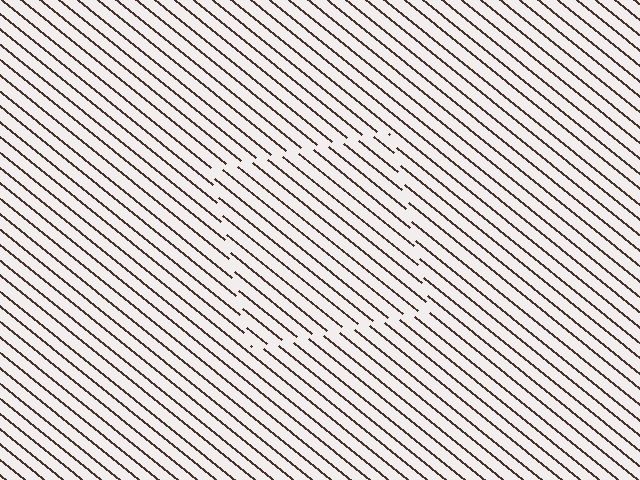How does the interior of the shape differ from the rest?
The interior of the shape contains the same grating, shifted by half a period — the contour is defined by the phase discontinuity where line-ends from the inner and outer gratings abut.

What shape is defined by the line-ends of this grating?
An illusory square. The interior of the shape contains the same grating, shifted by half a period — the contour is defined by the phase discontinuity where line-ends from the inner and outer gratings abut.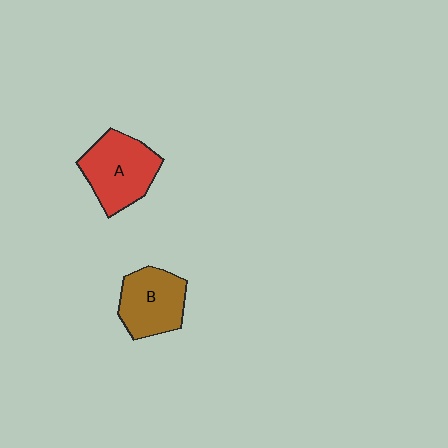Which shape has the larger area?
Shape A (red).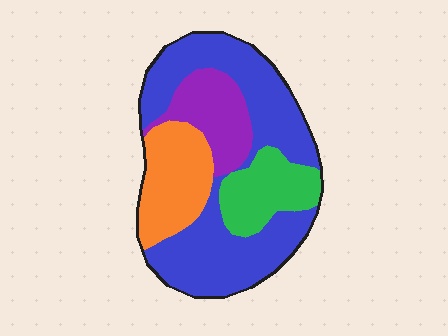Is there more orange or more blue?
Blue.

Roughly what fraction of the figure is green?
Green covers 15% of the figure.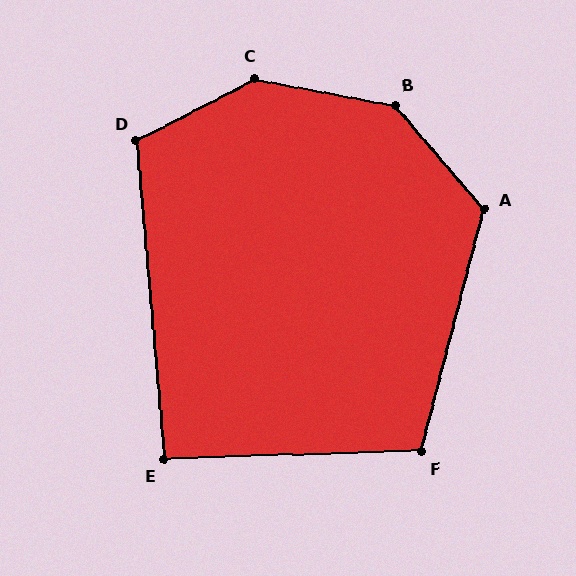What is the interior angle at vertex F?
Approximately 106 degrees (obtuse).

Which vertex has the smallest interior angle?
E, at approximately 93 degrees.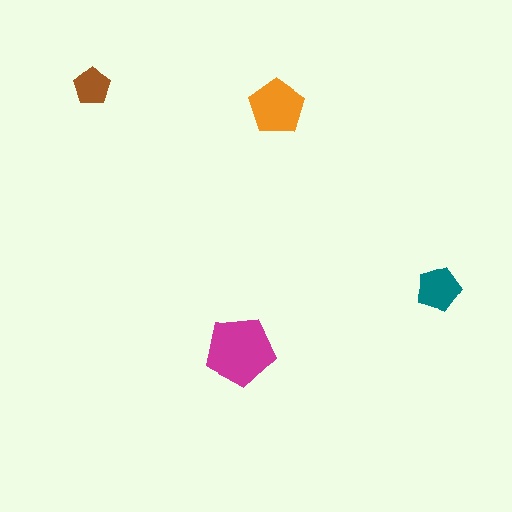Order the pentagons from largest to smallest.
the magenta one, the orange one, the teal one, the brown one.